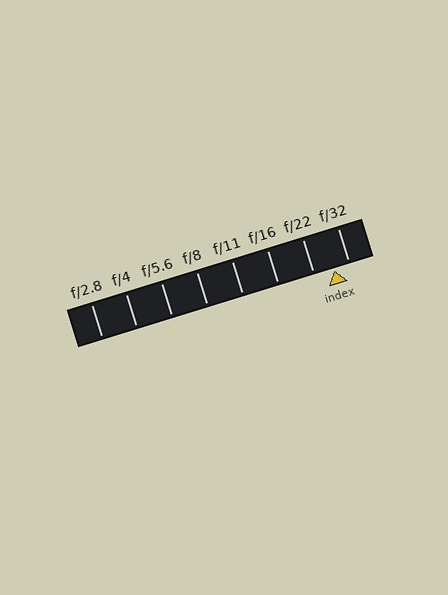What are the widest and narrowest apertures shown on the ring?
The widest aperture shown is f/2.8 and the narrowest is f/32.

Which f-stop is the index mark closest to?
The index mark is closest to f/32.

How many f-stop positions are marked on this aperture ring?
There are 8 f-stop positions marked.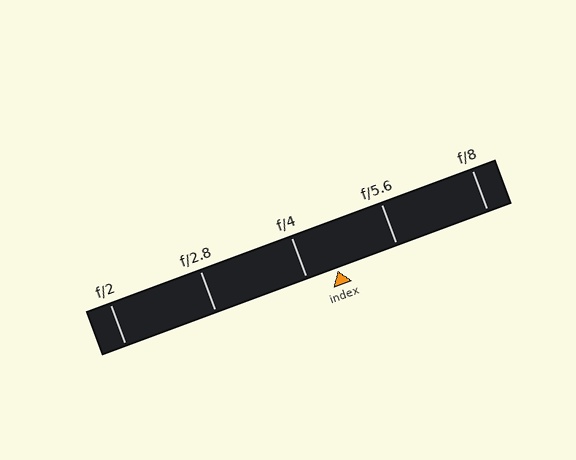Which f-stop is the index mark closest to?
The index mark is closest to f/4.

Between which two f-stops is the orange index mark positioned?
The index mark is between f/4 and f/5.6.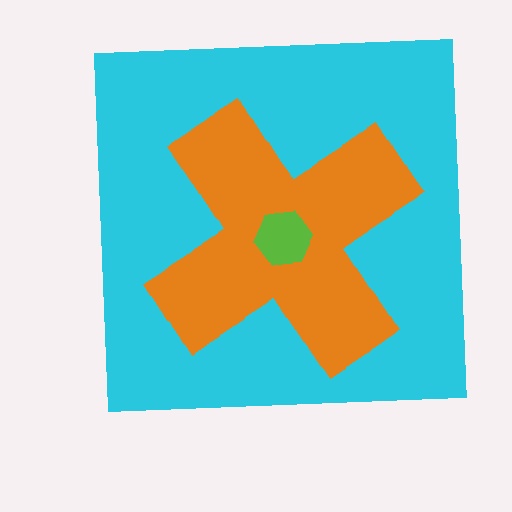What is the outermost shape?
The cyan square.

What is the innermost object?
The lime hexagon.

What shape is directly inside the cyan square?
The orange cross.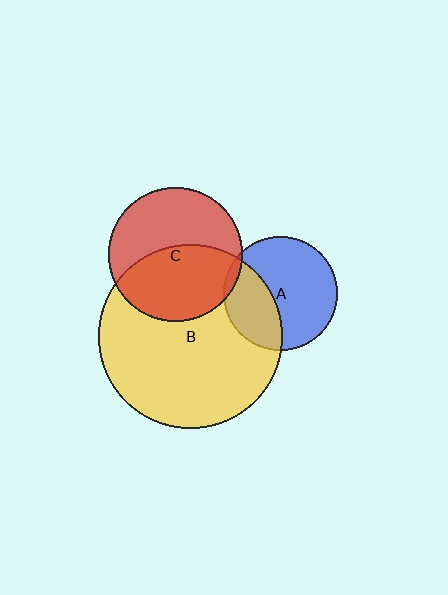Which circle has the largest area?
Circle B (yellow).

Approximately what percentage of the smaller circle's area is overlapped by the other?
Approximately 5%.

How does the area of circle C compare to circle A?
Approximately 1.4 times.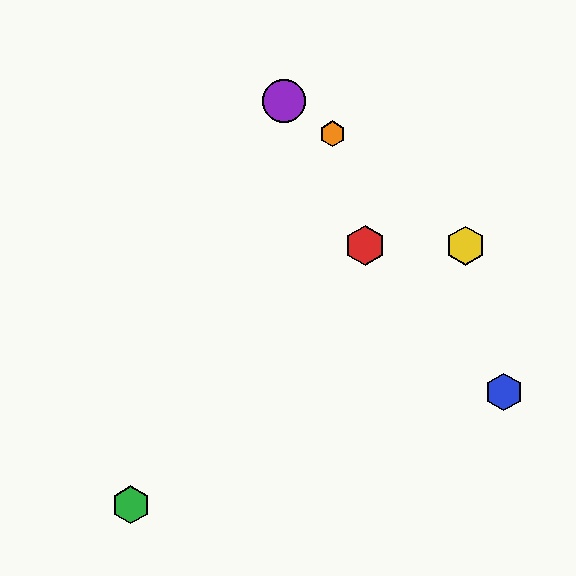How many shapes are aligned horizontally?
2 shapes (the red hexagon, the yellow hexagon) are aligned horizontally.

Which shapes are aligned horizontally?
The red hexagon, the yellow hexagon are aligned horizontally.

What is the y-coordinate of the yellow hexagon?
The yellow hexagon is at y≈246.